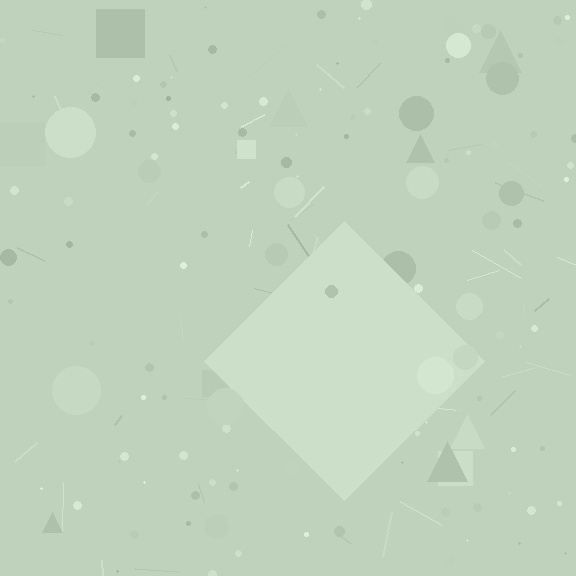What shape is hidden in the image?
A diamond is hidden in the image.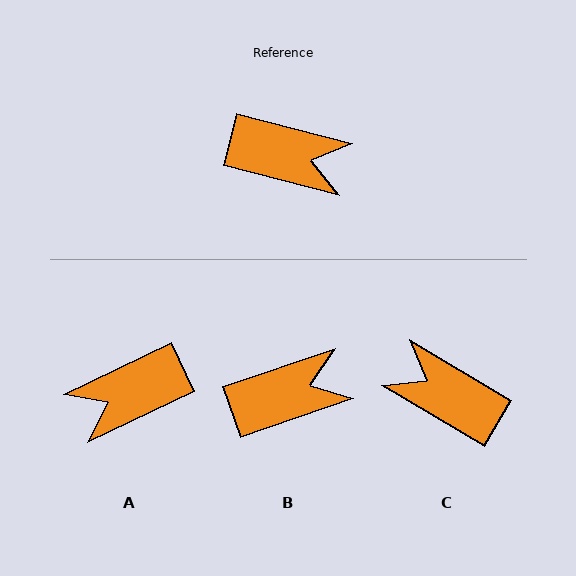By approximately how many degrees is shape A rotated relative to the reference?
Approximately 140 degrees clockwise.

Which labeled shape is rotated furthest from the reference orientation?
C, about 164 degrees away.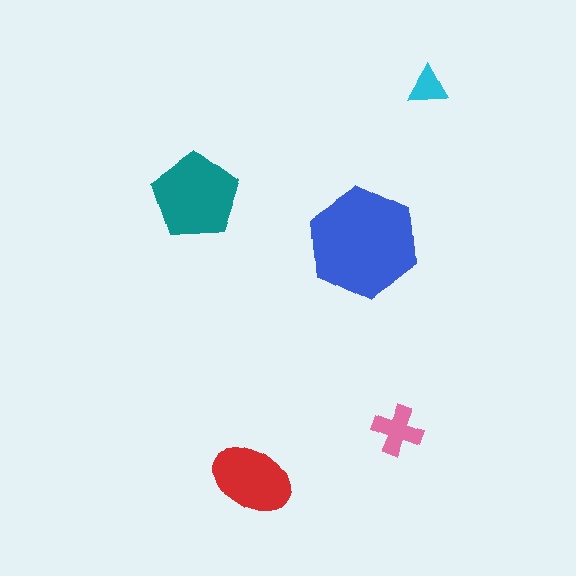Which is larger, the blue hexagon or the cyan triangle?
The blue hexagon.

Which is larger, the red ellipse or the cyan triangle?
The red ellipse.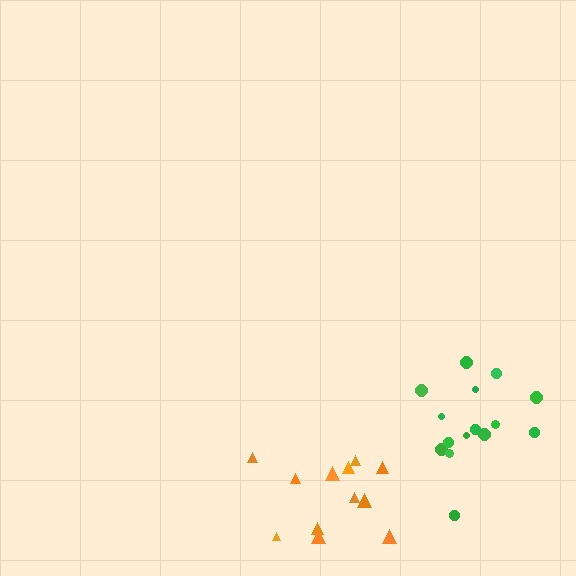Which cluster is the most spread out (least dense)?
Orange.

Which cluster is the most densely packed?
Green.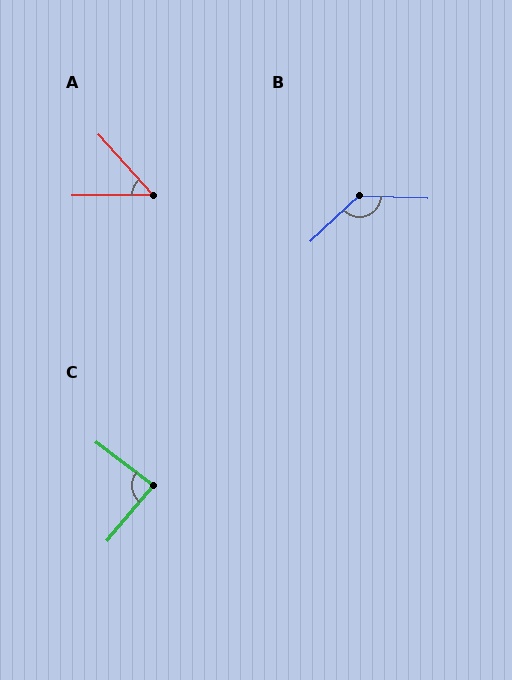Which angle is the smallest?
A, at approximately 49 degrees.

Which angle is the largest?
B, at approximately 135 degrees.